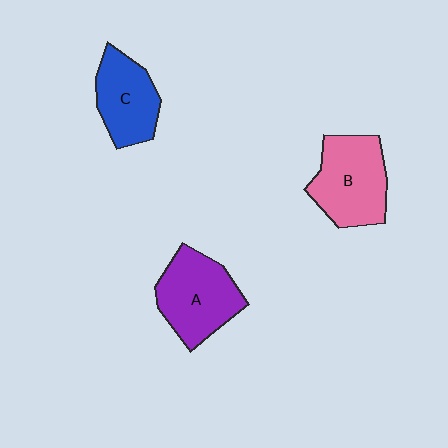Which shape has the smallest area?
Shape C (blue).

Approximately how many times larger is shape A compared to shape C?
Approximately 1.2 times.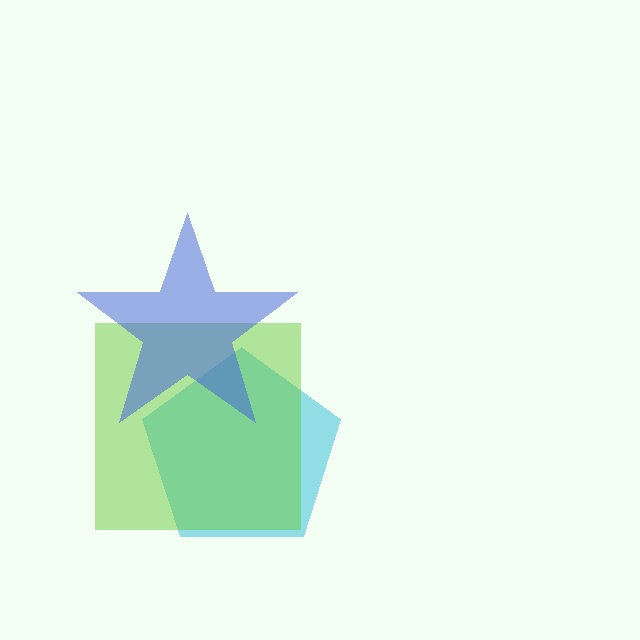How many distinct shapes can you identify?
There are 3 distinct shapes: a cyan pentagon, a lime square, a blue star.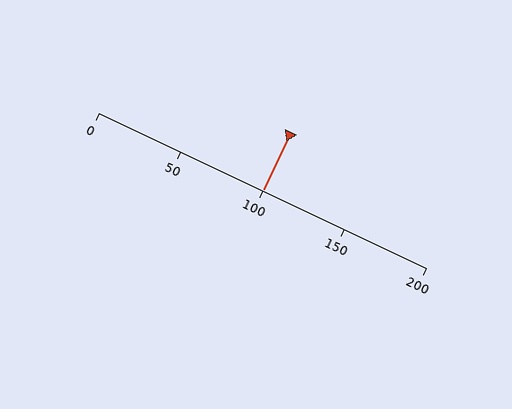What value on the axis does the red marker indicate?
The marker indicates approximately 100.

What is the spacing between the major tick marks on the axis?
The major ticks are spaced 50 apart.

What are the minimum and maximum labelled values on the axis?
The axis runs from 0 to 200.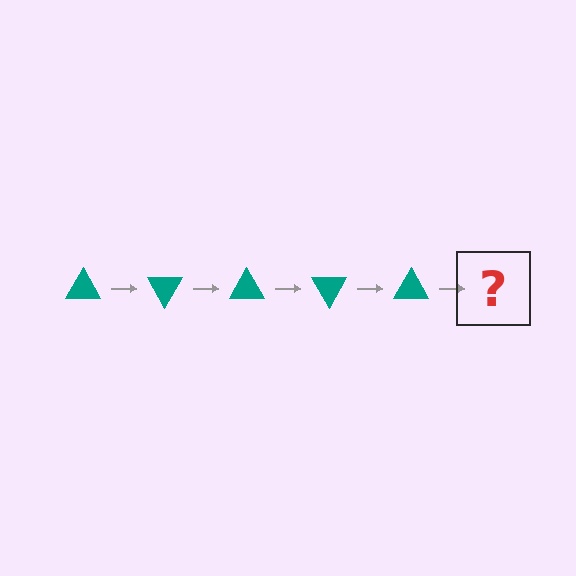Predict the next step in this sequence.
The next step is a teal triangle rotated 300 degrees.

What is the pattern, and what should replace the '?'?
The pattern is that the triangle rotates 60 degrees each step. The '?' should be a teal triangle rotated 300 degrees.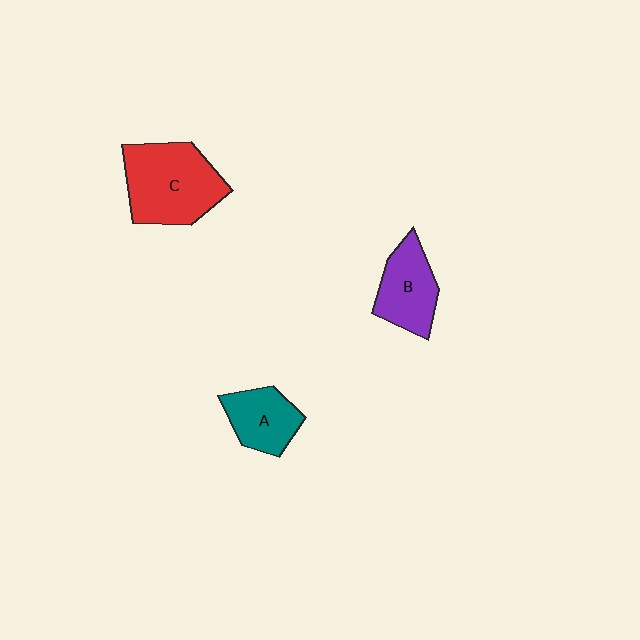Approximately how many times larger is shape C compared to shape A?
Approximately 1.8 times.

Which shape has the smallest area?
Shape A (teal).